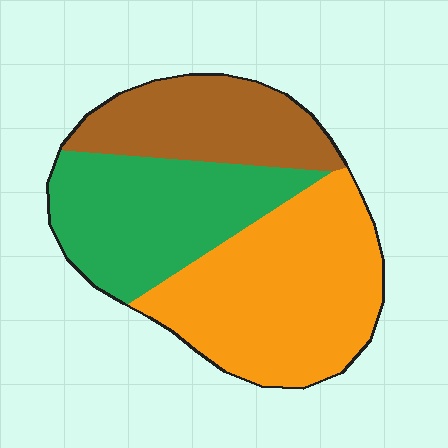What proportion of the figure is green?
Green covers about 30% of the figure.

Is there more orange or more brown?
Orange.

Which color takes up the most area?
Orange, at roughly 45%.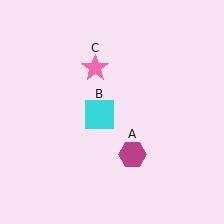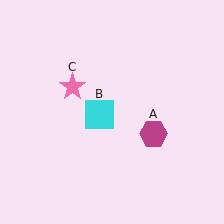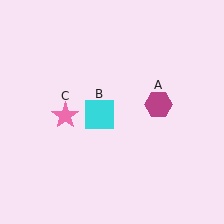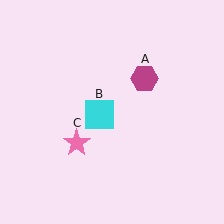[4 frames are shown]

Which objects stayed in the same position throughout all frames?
Cyan square (object B) remained stationary.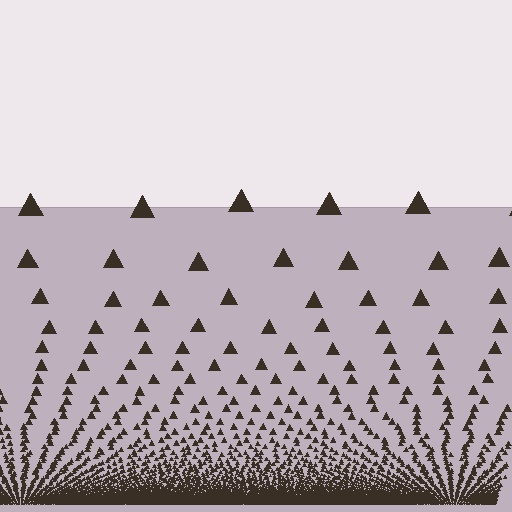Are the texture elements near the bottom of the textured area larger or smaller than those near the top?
Smaller. The gradient is inverted — elements near the bottom are smaller and denser.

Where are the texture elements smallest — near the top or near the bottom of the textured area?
Near the bottom.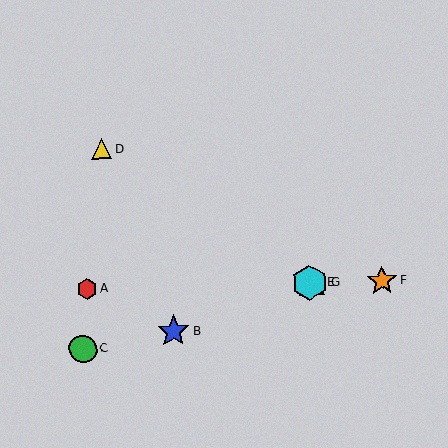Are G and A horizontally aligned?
Yes, both are at y≈283.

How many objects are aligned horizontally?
4 objects (A, E, F, G) are aligned horizontally.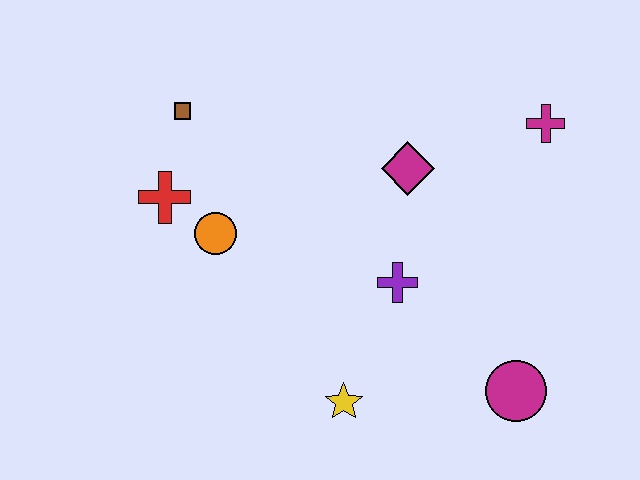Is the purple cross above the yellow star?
Yes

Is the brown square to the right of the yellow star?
No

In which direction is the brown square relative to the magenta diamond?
The brown square is to the left of the magenta diamond.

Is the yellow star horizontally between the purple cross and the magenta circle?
No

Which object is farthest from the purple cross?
The brown square is farthest from the purple cross.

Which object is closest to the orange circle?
The red cross is closest to the orange circle.